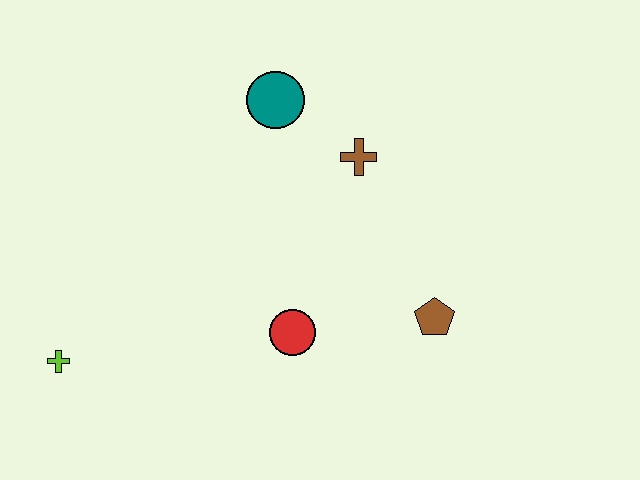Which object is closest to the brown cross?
The teal circle is closest to the brown cross.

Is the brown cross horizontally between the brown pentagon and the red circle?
Yes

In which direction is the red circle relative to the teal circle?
The red circle is below the teal circle.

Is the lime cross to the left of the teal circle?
Yes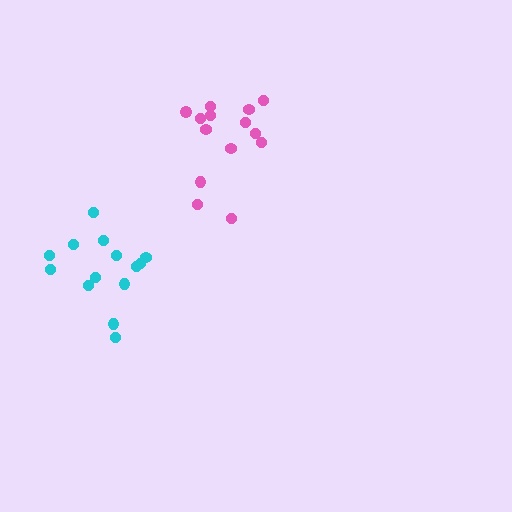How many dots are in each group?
Group 1: 14 dots, Group 2: 14 dots (28 total).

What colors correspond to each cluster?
The clusters are colored: pink, cyan.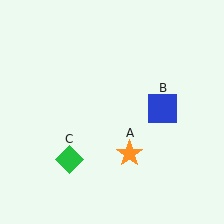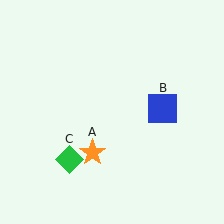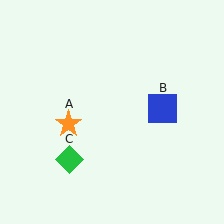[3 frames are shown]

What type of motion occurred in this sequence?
The orange star (object A) rotated clockwise around the center of the scene.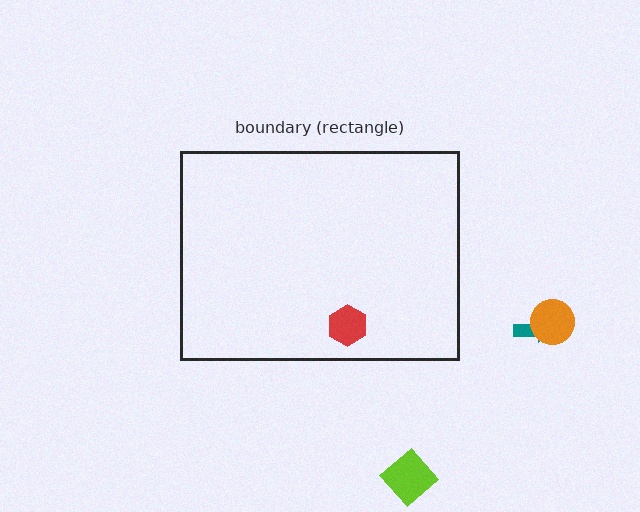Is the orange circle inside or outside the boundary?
Outside.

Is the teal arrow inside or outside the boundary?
Outside.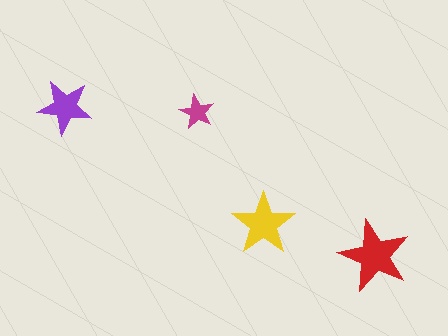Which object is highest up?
The purple star is topmost.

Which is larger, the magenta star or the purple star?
The purple one.